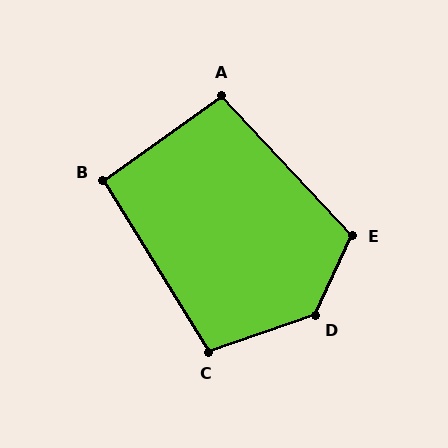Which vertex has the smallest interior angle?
B, at approximately 94 degrees.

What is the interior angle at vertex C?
Approximately 103 degrees (obtuse).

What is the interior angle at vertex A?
Approximately 97 degrees (obtuse).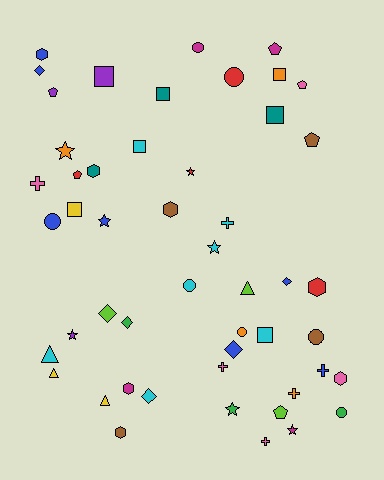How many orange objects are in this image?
There are 4 orange objects.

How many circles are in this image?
There are 7 circles.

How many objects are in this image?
There are 50 objects.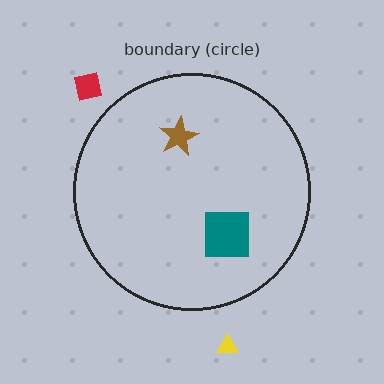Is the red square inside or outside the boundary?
Outside.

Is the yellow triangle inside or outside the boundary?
Outside.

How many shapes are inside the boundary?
2 inside, 2 outside.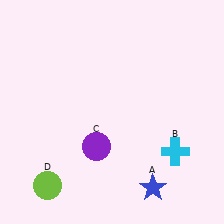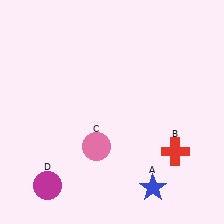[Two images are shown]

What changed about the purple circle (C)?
In Image 1, C is purple. In Image 2, it changed to pink.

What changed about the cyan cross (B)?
In Image 1, B is cyan. In Image 2, it changed to red.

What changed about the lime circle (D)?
In Image 1, D is lime. In Image 2, it changed to magenta.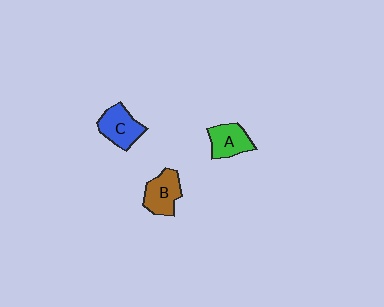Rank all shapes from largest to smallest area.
From largest to smallest: C (blue), B (brown), A (green).